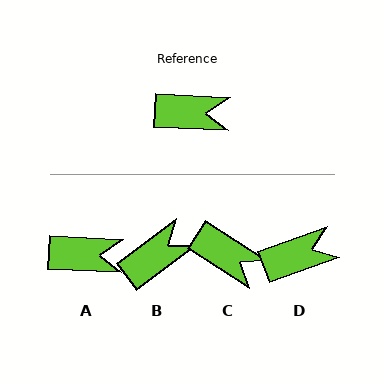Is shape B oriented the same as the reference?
No, it is off by about 39 degrees.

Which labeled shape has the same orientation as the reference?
A.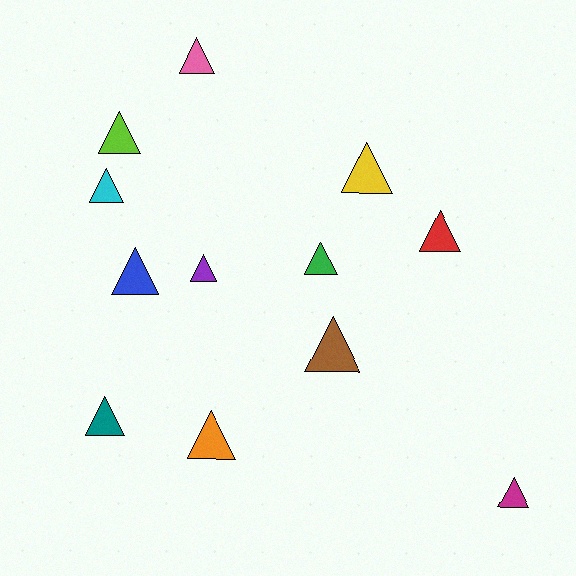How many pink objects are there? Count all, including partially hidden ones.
There is 1 pink object.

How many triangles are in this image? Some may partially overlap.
There are 12 triangles.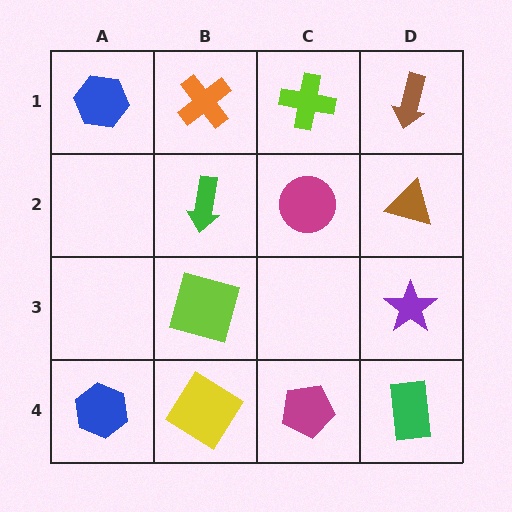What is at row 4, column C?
A magenta pentagon.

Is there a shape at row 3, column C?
No, that cell is empty.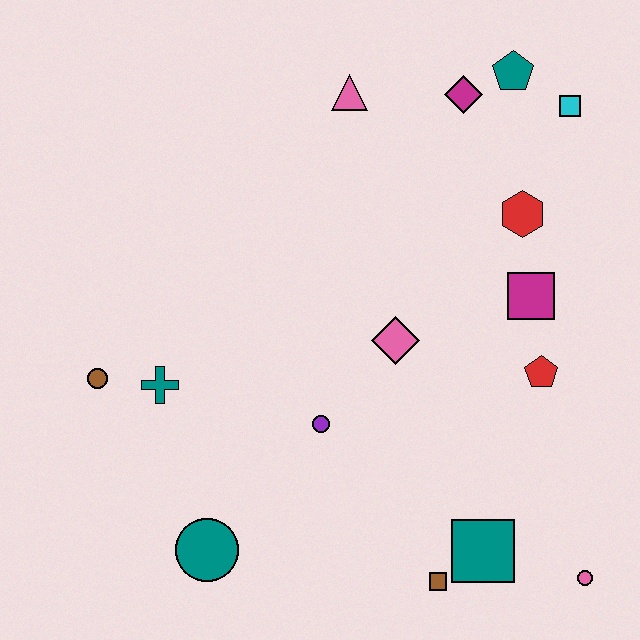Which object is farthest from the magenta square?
The brown circle is farthest from the magenta square.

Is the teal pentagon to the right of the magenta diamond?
Yes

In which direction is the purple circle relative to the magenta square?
The purple circle is to the left of the magenta square.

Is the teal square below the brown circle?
Yes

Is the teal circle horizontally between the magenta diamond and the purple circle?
No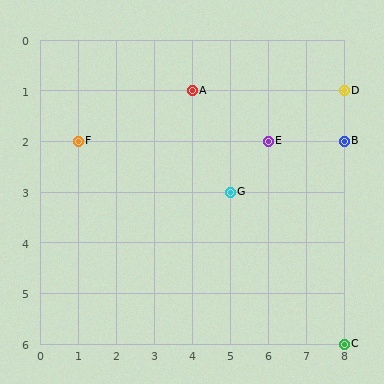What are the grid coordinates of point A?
Point A is at grid coordinates (4, 1).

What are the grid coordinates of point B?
Point B is at grid coordinates (8, 2).